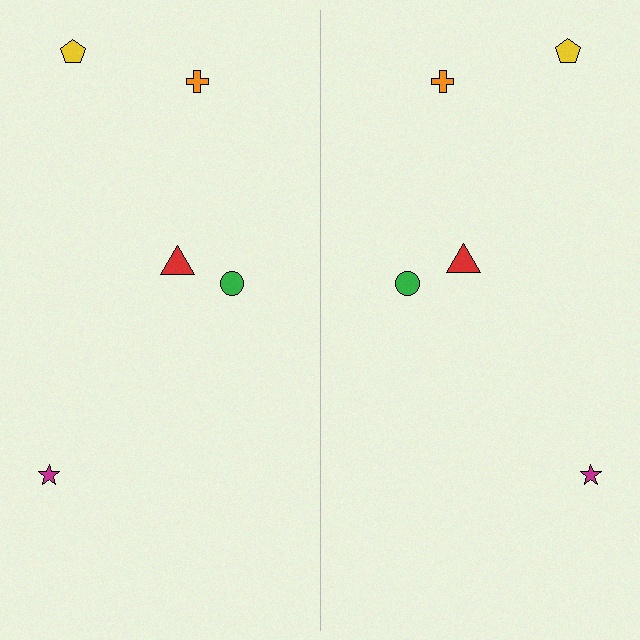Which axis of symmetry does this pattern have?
The pattern has a vertical axis of symmetry running through the center of the image.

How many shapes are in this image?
There are 10 shapes in this image.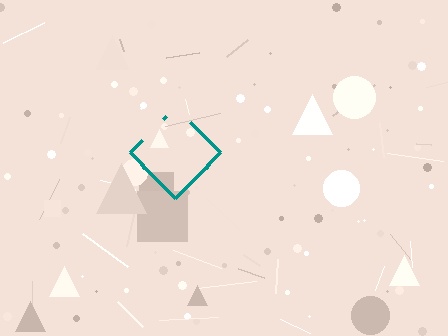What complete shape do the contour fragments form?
The contour fragments form a diamond.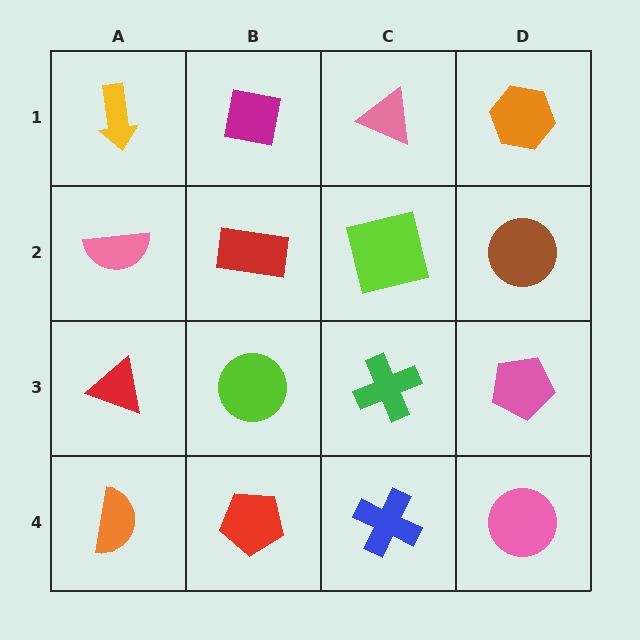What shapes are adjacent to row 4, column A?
A red triangle (row 3, column A), a red pentagon (row 4, column B).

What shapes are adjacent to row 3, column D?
A brown circle (row 2, column D), a pink circle (row 4, column D), a green cross (row 3, column C).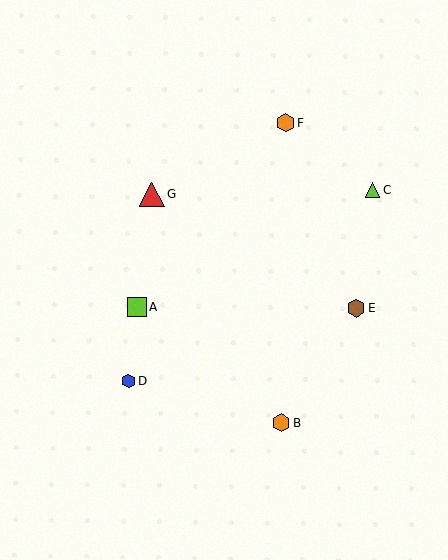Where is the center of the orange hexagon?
The center of the orange hexagon is at (281, 422).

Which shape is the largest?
The red triangle (labeled G) is the largest.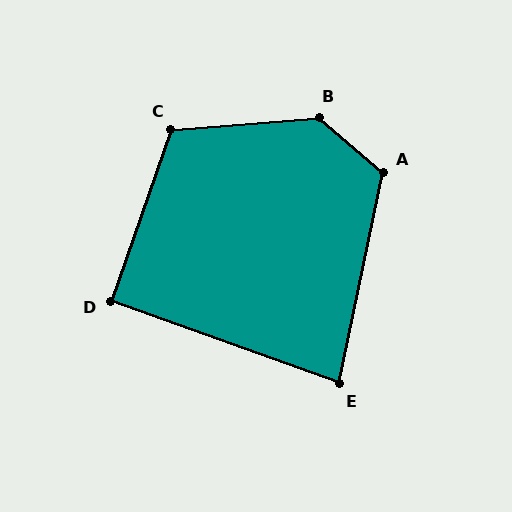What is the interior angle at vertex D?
Approximately 91 degrees (approximately right).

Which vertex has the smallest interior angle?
E, at approximately 82 degrees.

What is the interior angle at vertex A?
Approximately 119 degrees (obtuse).